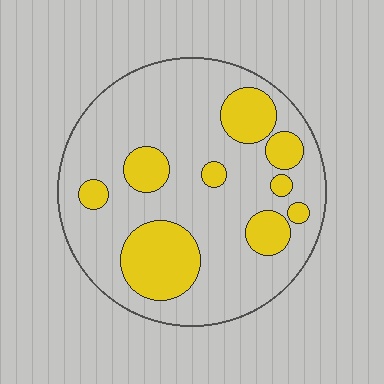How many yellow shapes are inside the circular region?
9.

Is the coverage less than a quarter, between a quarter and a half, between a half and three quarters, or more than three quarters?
Between a quarter and a half.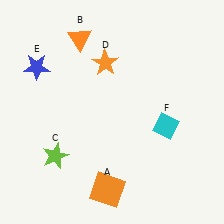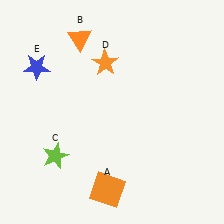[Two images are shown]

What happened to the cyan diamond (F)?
The cyan diamond (F) was removed in Image 2. It was in the bottom-right area of Image 1.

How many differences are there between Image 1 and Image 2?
There is 1 difference between the two images.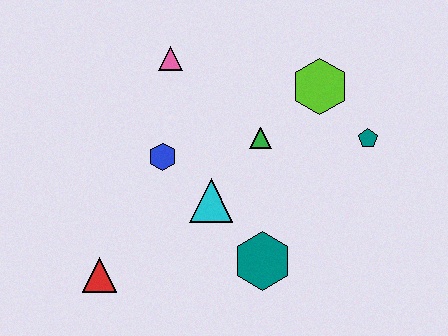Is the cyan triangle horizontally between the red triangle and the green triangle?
Yes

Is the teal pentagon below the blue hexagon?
No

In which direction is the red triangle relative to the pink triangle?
The red triangle is below the pink triangle.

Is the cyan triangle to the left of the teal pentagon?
Yes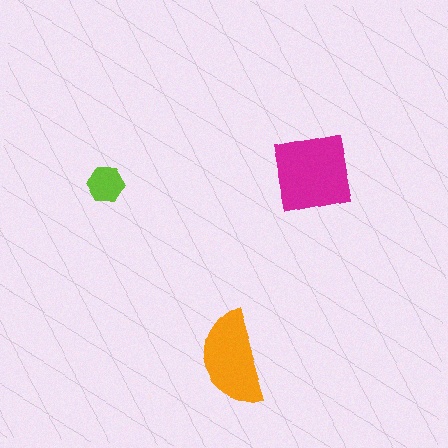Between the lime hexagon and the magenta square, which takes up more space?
The magenta square.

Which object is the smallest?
The lime hexagon.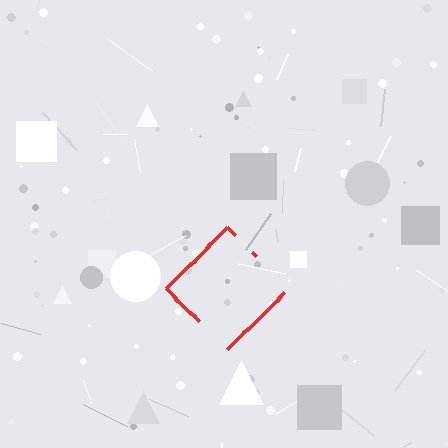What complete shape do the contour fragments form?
The contour fragments form a diamond.